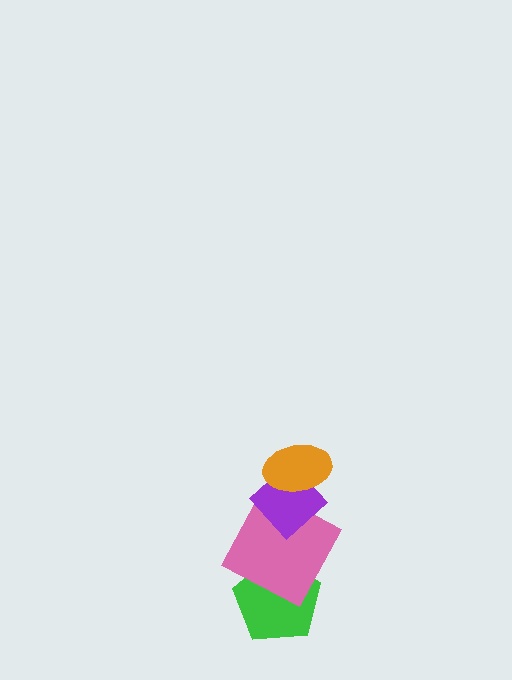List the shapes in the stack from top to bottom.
From top to bottom: the orange ellipse, the purple diamond, the pink square, the green pentagon.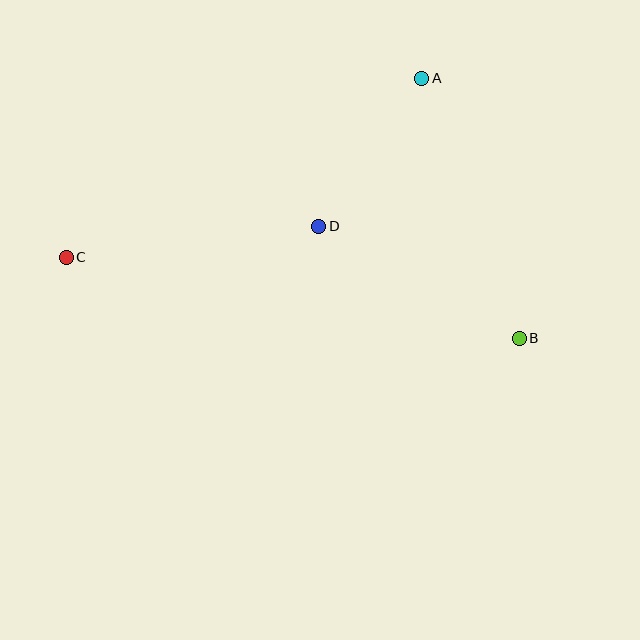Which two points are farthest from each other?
Points B and C are farthest from each other.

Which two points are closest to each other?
Points A and D are closest to each other.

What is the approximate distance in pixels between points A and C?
The distance between A and C is approximately 398 pixels.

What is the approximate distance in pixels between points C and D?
The distance between C and D is approximately 254 pixels.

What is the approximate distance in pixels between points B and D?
The distance between B and D is approximately 230 pixels.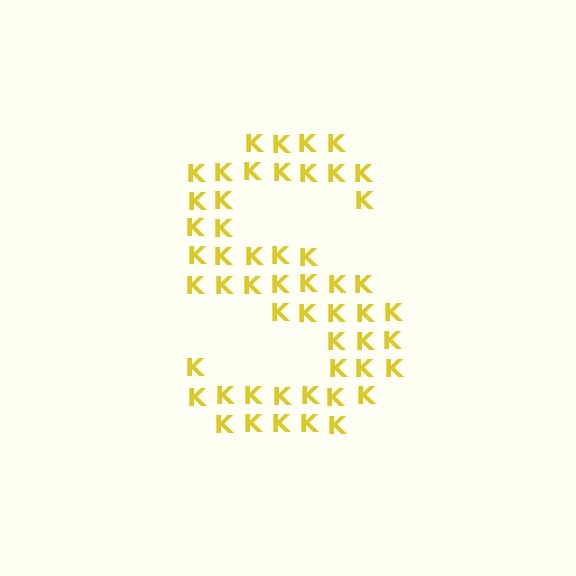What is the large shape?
The large shape is the letter S.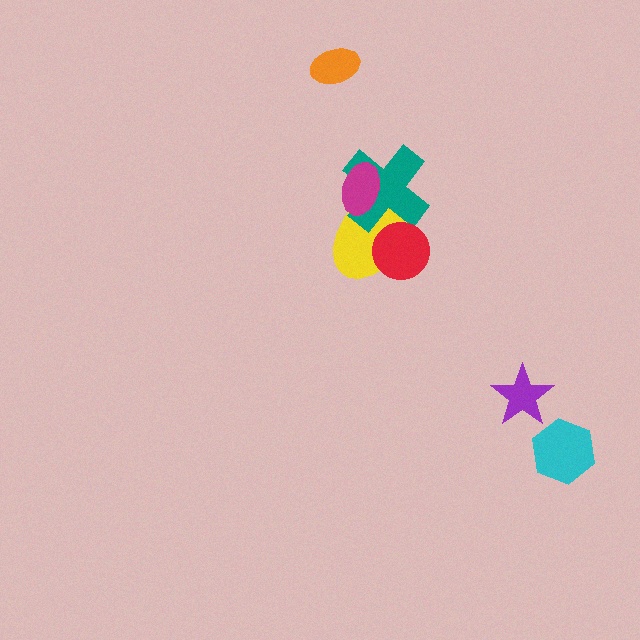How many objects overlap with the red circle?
2 objects overlap with the red circle.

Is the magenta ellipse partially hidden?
No, no other shape covers it.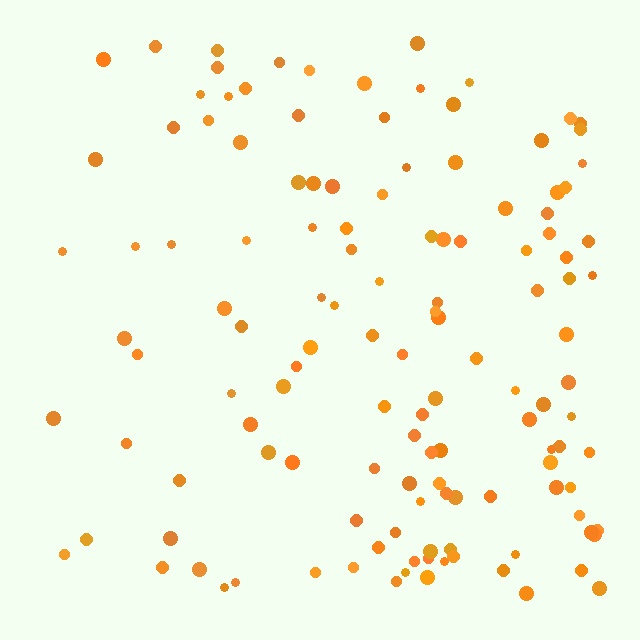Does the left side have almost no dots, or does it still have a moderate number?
Still a moderate number, just noticeably fewer than the right.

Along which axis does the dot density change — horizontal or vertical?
Horizontal.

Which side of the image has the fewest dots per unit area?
The left.